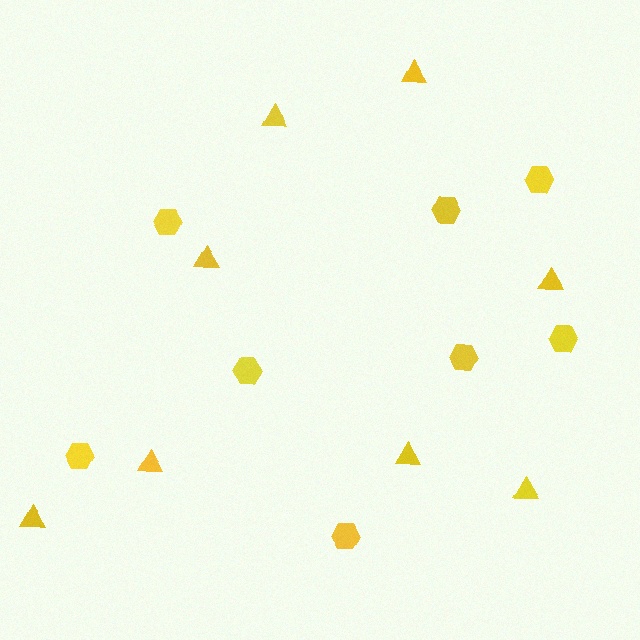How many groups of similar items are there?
There are 2 groups: one group of hexagons (8) and one group of triangles (8).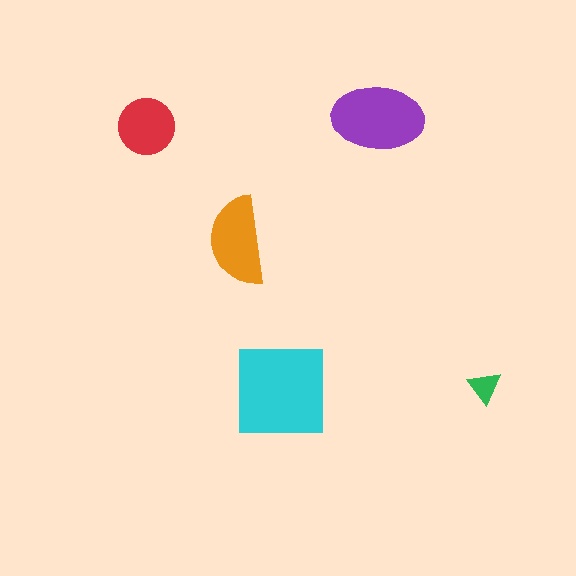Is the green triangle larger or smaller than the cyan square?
Smaller.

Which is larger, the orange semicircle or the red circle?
The orange semicircle.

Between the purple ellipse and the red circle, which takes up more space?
The purple ellipse.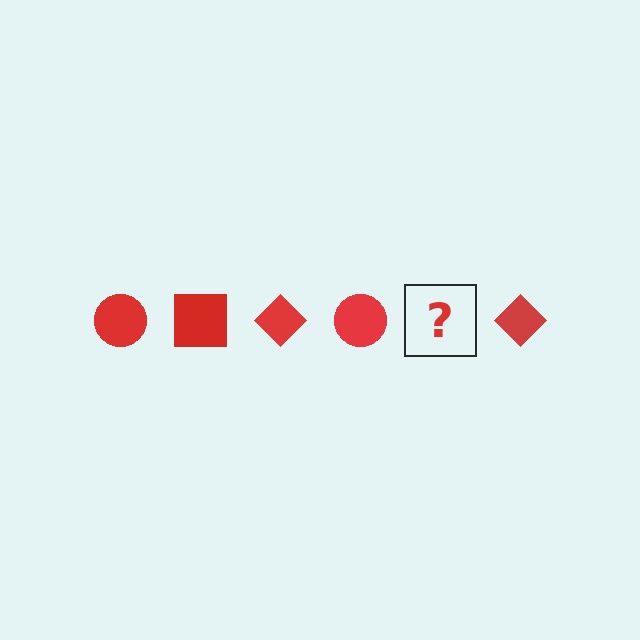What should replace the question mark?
The question mark should be replaced with a red square.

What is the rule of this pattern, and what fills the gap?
The rule is that the pattern cycles through circle, square, diamond shapes in red. The gap should be filled with a red square.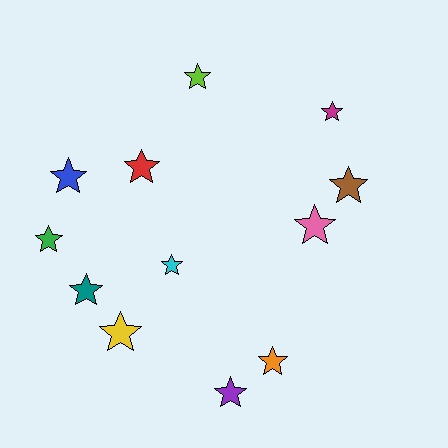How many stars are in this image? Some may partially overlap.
There are 12 stars.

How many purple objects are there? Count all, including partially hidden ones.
There is 1 purple object.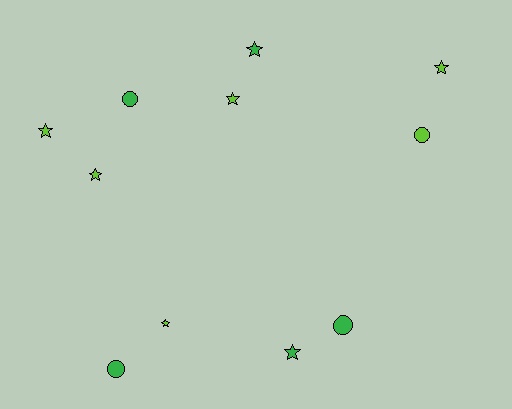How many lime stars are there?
There are 5 lime stars.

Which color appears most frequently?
Lime, with 6 objects.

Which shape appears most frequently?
Star, with 7 objects.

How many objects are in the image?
There are 11 objects.